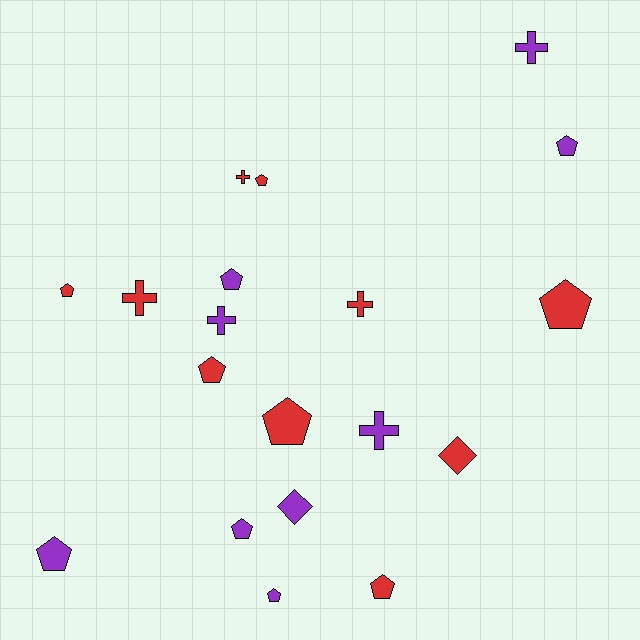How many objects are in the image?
There are 19 objects.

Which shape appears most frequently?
Pentagon, with 11 objects.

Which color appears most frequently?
Red, with 10 objects.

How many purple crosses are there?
There are 3 purple crosses.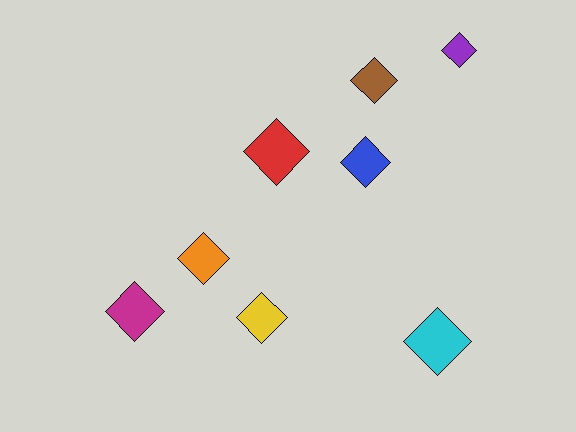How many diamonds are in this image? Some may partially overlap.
There are 8 diamonds.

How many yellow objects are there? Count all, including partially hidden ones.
There is 1 yellow object.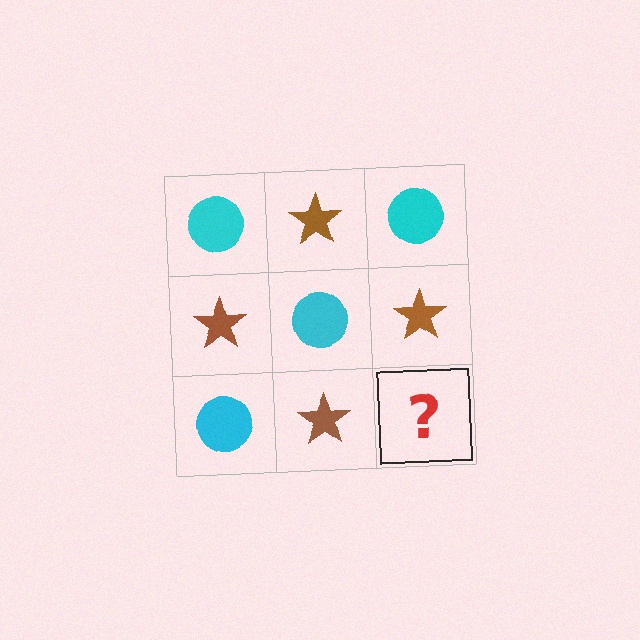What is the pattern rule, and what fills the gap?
The rule is that it alternates cyan circle and brown star in a checkerboard pattern. The gap should be filled with a cyan circle.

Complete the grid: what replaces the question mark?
The question mark should be replaced with a cyan circle.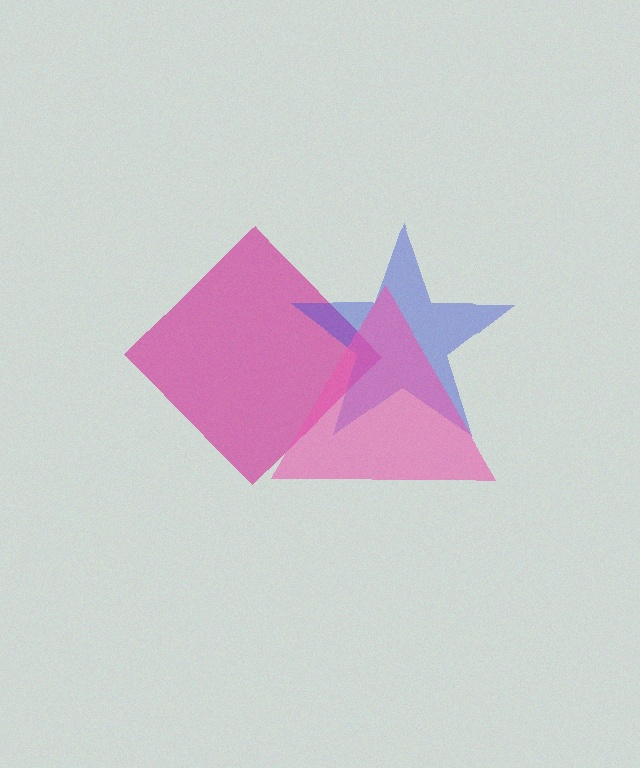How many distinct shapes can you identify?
There are 3 distinct shapes: a magenta diamond, a blue star, a pink triangle.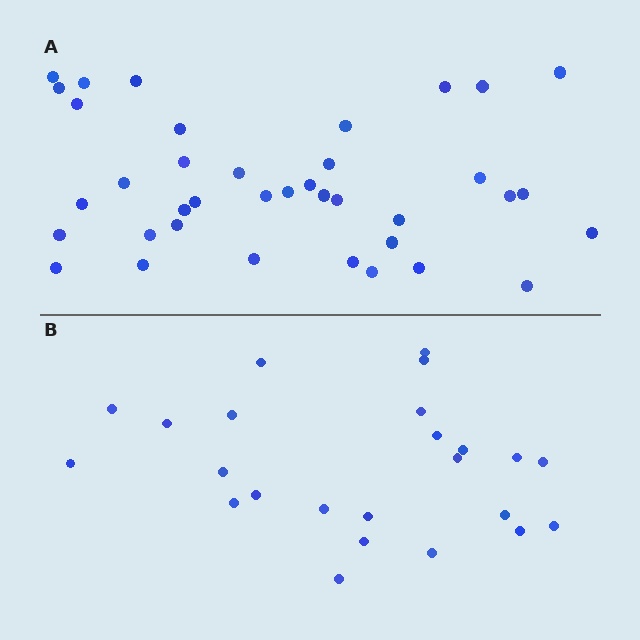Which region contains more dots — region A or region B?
Region A (the top region) has more dots.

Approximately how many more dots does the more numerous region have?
Region A has approximately 15 more dots than region B.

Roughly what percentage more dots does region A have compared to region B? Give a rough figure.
About 60% more.